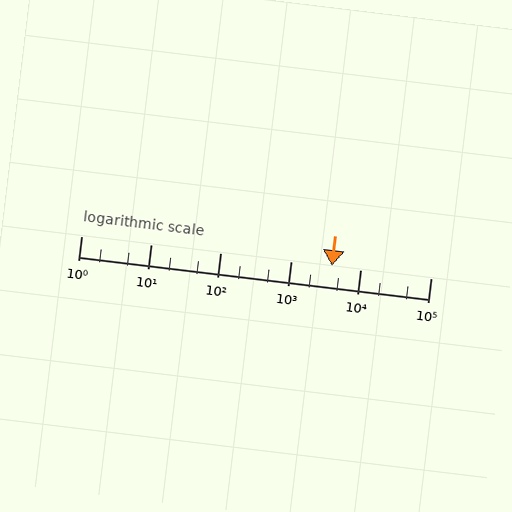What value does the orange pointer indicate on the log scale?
The pointer indicates approximately 3900.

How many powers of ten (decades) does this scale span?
The scale spans 5 decades, from 1 to 100000.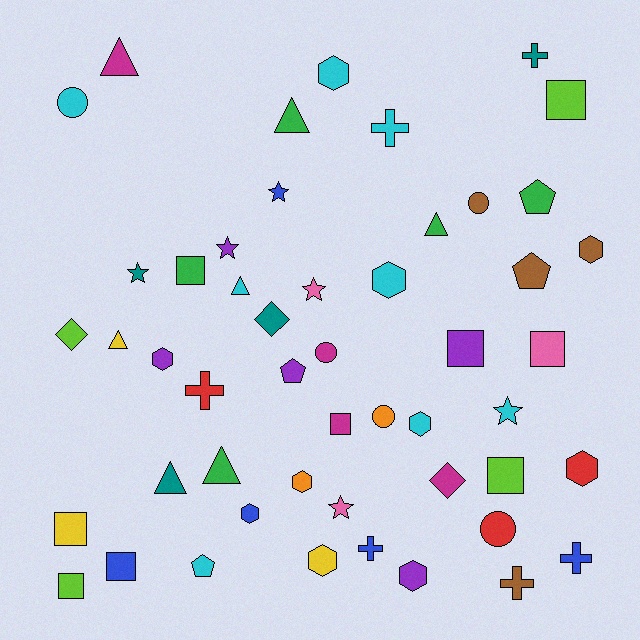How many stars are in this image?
There are 6 stars.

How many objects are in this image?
There are 50 objects.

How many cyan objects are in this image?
There are 8 cyan objects.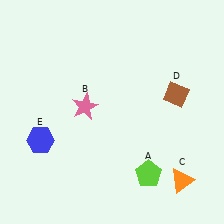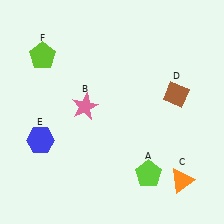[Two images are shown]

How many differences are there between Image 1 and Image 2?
There is 1 difference between the two images.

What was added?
A lime pentagon (F) was added in Image 2.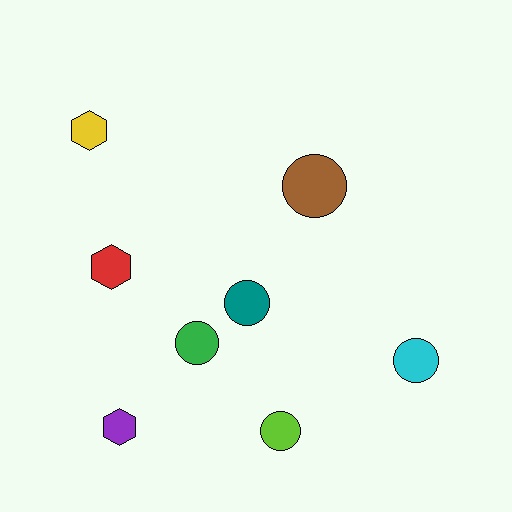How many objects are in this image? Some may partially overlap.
There are 8 objects.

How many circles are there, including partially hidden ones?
There are 5 circles.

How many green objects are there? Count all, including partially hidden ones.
There is 1 green object.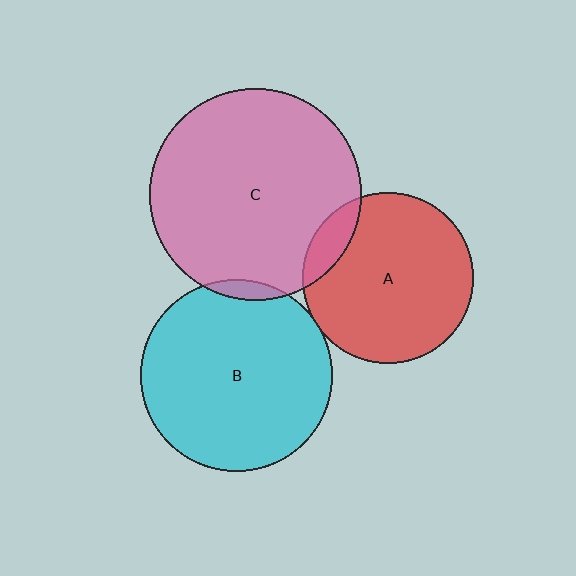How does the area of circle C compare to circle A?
Approximately 1.5 times.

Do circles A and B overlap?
Yes.